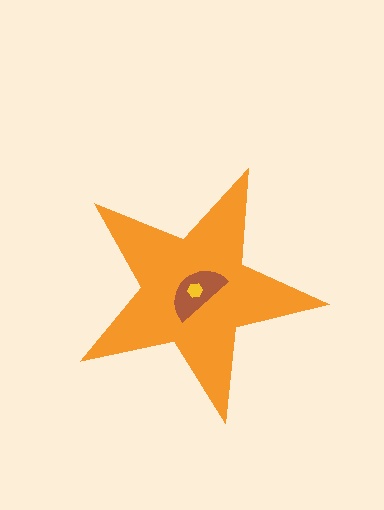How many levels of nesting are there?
3.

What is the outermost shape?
The orange star.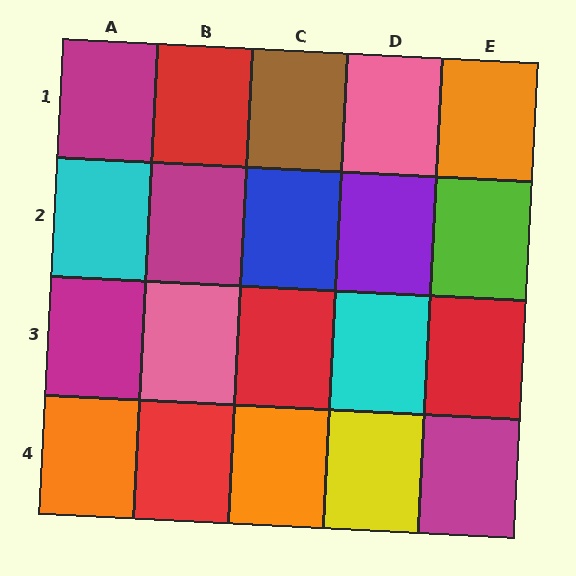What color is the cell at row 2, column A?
Cyan.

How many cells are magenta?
4 cells are magenta.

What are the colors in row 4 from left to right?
Orange, red, orange, yellow, magenta.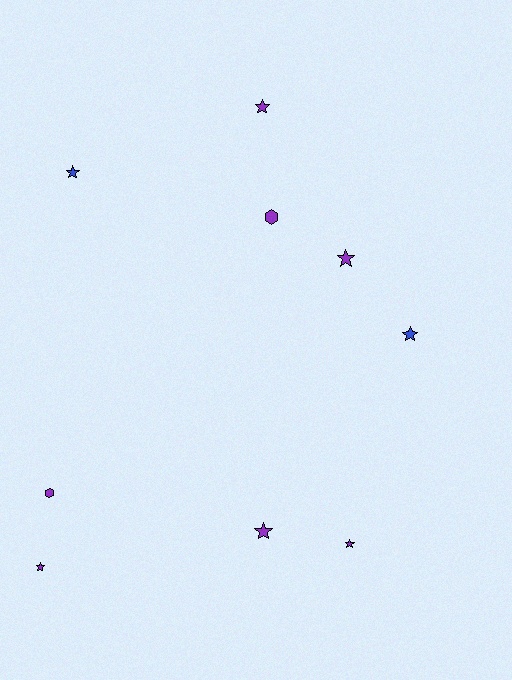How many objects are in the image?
There are 9 objects.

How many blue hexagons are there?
There are no blue hexagons.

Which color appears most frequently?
Purple, with 7 objects.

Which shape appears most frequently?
Star, with 7 objects.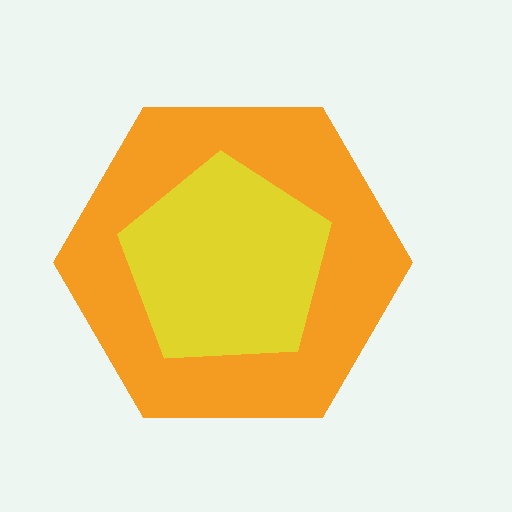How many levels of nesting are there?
2.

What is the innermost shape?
The yellow pentagon.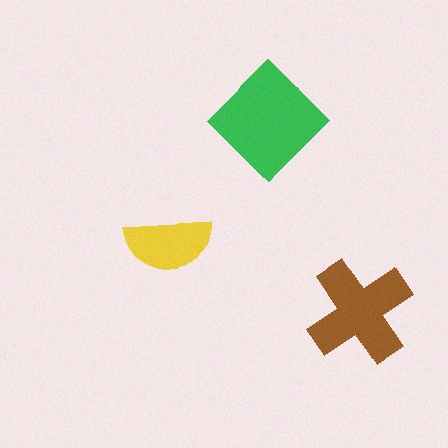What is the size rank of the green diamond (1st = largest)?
1st.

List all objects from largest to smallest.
The green diamond, the brown cross, the yellow semicircle.